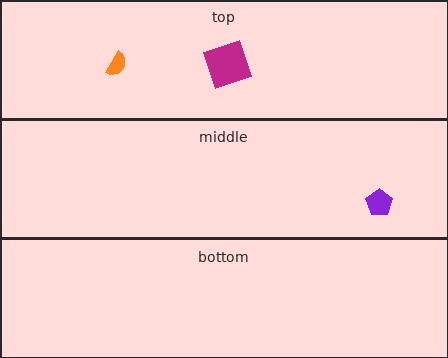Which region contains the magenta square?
The top region.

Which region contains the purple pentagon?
The middle region.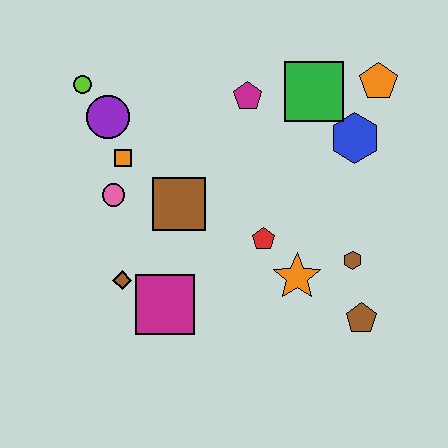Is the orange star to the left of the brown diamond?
No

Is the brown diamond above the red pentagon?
No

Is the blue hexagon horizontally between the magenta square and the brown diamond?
No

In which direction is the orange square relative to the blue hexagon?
The orange square is to the left of the blue hexagon.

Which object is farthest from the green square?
The brown diamond is farthest from the green square.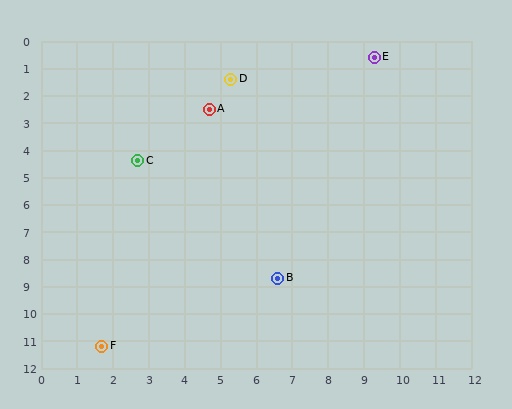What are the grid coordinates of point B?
Point B is at approximately (6.6, 8.7).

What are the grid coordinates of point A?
Point A is at approximately (4.7, 2.5).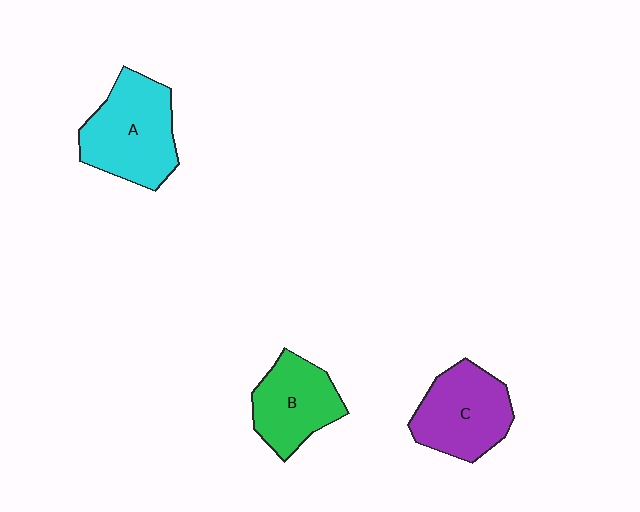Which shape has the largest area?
Shape A (cyan).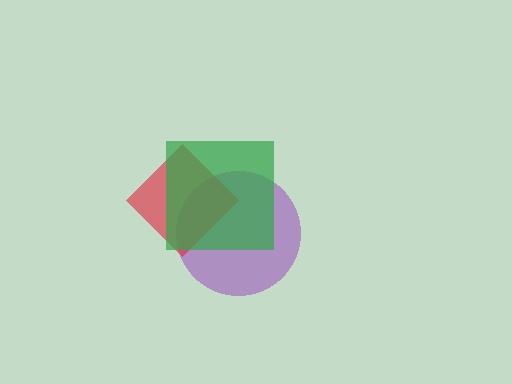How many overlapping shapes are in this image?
There are 3 overlapping shapes in the image.